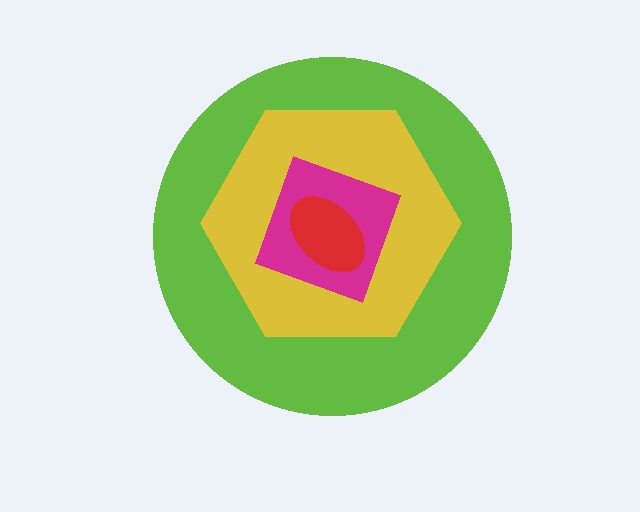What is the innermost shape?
The red ellipse.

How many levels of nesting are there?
4.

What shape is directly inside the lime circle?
The yellow hexagon.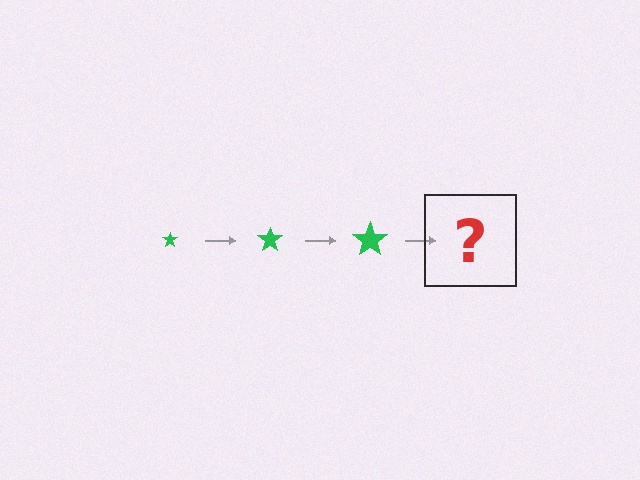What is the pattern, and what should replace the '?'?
The pattern is that the star gets progressively larger each step. The '?' should be a green star, larger than the previous one.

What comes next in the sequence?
The next element should be a green star, larger than the previous one.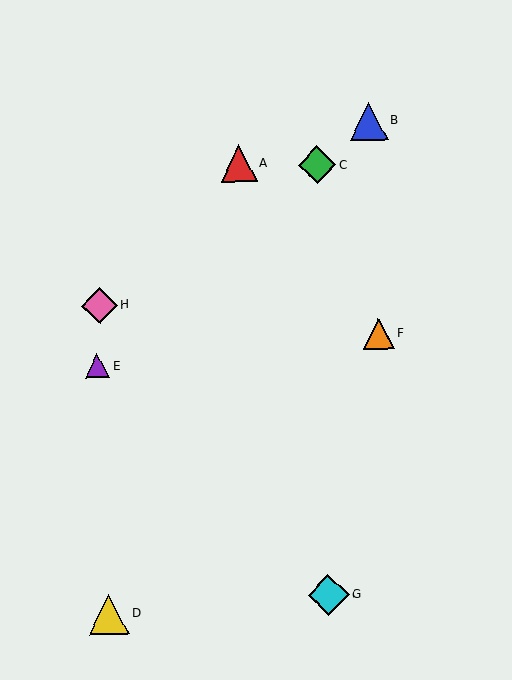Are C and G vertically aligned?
Yes, both are at x≈317.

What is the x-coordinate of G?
Object G is at x≈329.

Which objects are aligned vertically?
Objects C, G are aligned vertically.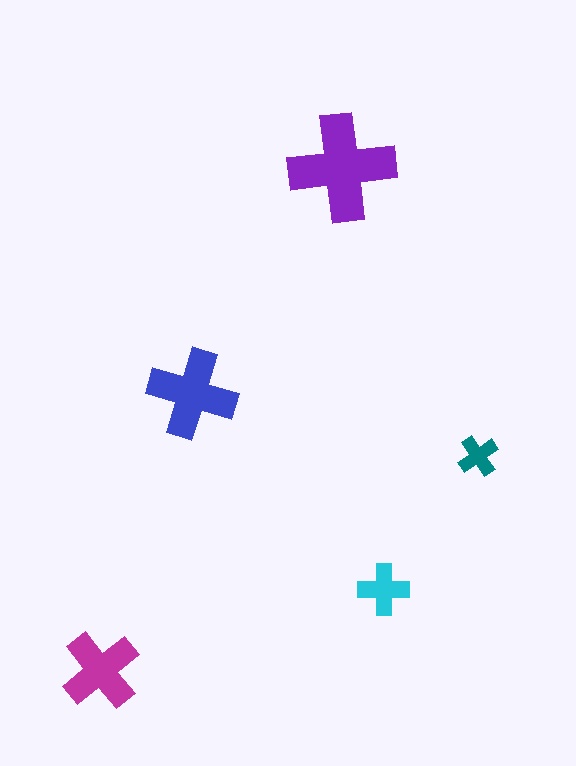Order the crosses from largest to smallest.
the purple one, the blue one, the magenta one, the cyan one, the teal one.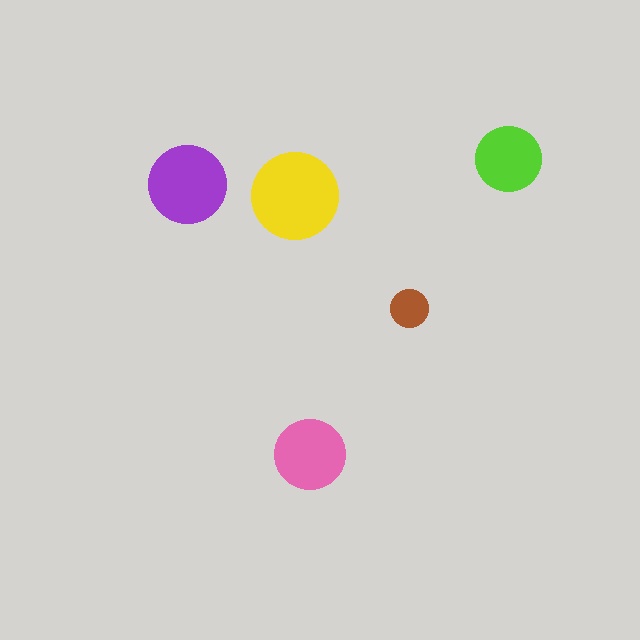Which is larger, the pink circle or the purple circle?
The purple one.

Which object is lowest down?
The pink circle is bottommost.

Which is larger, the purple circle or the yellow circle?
The yellow one.